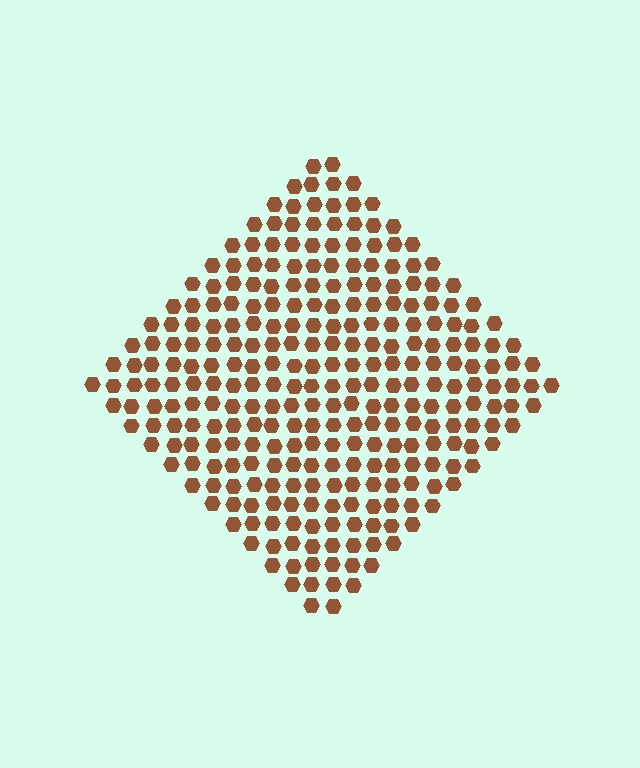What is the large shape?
The large shape is a diamond.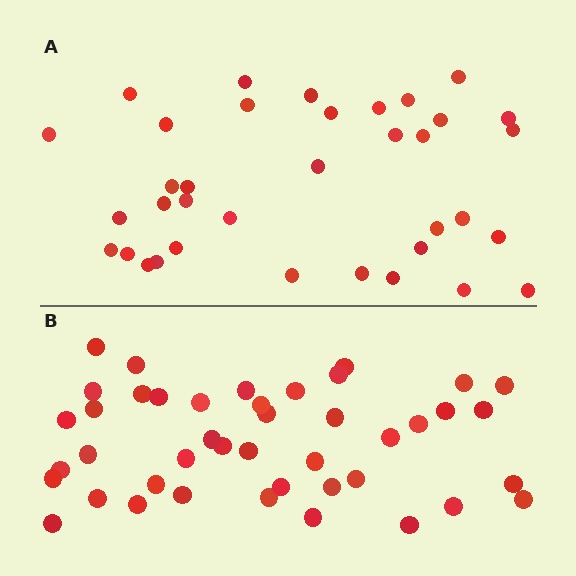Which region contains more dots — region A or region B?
Region B (the bottom region) has more dots.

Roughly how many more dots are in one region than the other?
Region B has roughly 8 or so more dots than region A.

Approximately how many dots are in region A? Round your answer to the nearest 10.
About 40 dots. (The exact count is 36, which rounds to 40.)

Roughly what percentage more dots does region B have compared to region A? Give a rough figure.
About 20% more.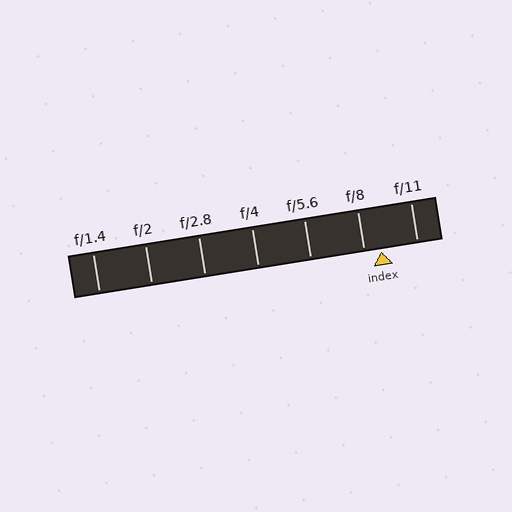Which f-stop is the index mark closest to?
The index mark is closest to f/8.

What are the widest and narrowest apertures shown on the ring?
The widest aperture shown is f/1.4 and the narrowest is f/11.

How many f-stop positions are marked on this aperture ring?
There are 7 f-stop positions marked.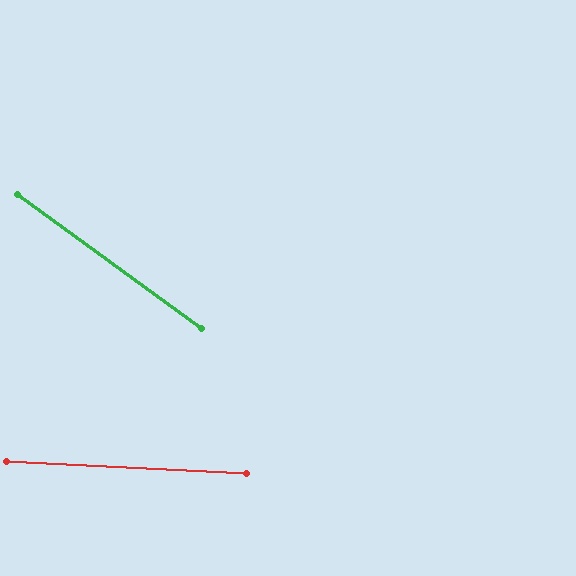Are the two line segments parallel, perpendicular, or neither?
Neither parallel nor perpendicular — they differ by about 33°.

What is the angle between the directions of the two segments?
Approximately 33 degrees.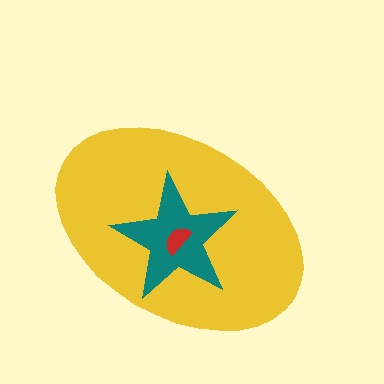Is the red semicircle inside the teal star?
Yes.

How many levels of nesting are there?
3.